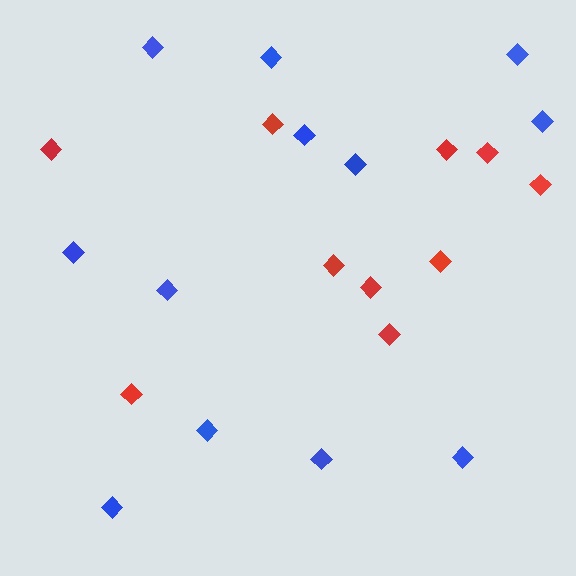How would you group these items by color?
There are 2 groups: one group of blue diamonds (12) and one group of red diamonds (10).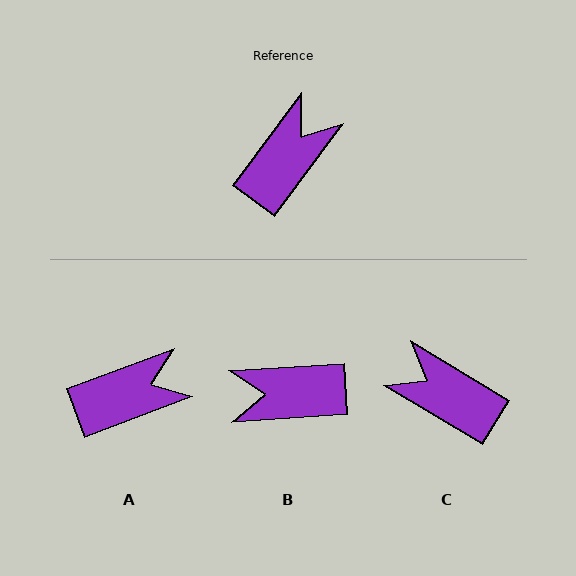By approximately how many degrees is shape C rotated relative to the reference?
Approximately 95 degrees counter-clockwise.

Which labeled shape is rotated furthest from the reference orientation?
B, about 130 degrees away.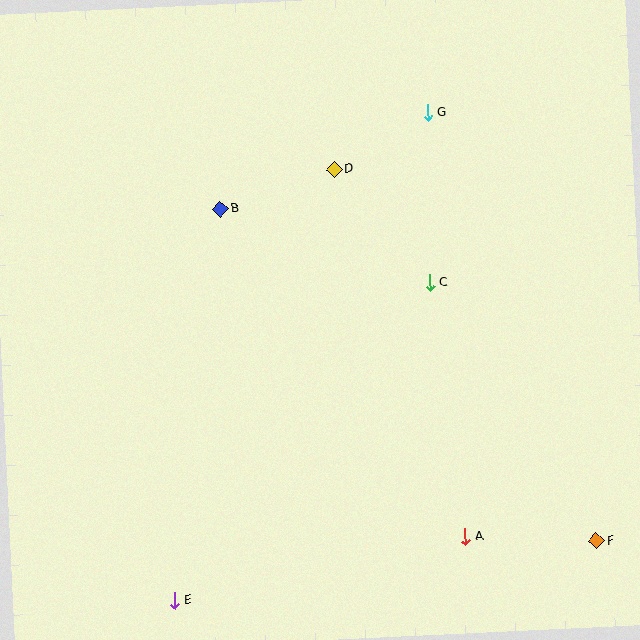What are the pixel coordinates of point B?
Point B is at (220, 209).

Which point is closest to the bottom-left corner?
Point E is closest to the bottom-left corner.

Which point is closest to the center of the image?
Point C at (430, 283) is closest to the center.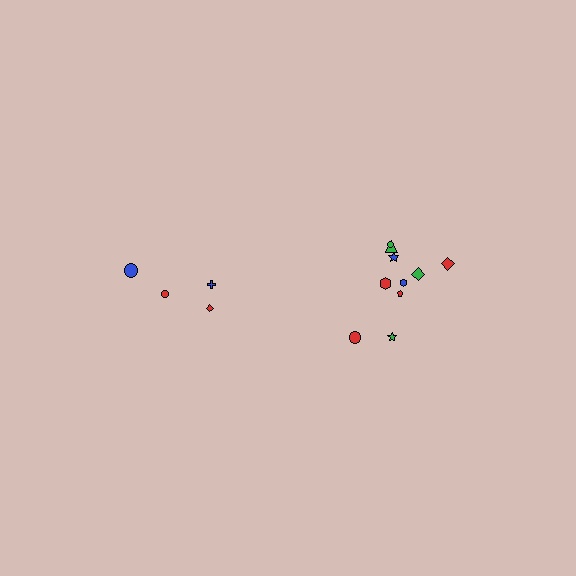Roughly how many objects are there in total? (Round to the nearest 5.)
Roughly 15 objects in total.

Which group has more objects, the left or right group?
The right group.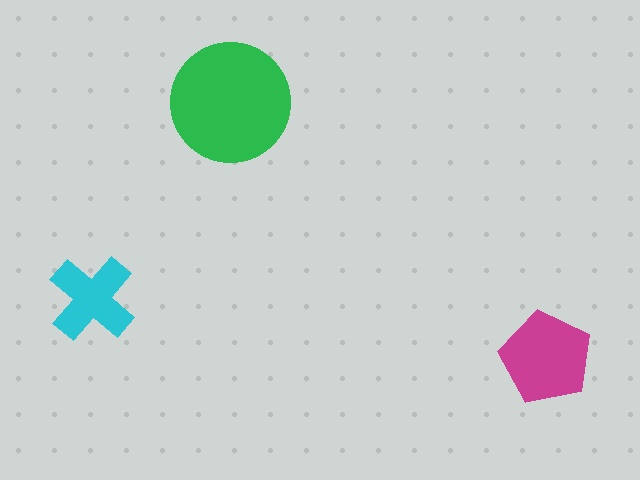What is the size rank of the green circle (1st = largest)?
1st.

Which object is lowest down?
The magenta pentagon is bottommost.